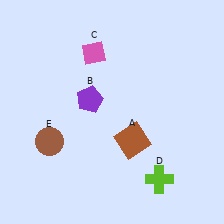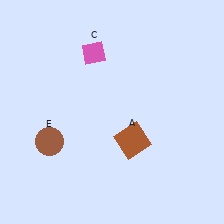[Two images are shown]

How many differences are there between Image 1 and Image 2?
There are 2 differences between the two images.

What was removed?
The purple pentagon (B), the lime cross (D) were removed in Image 2.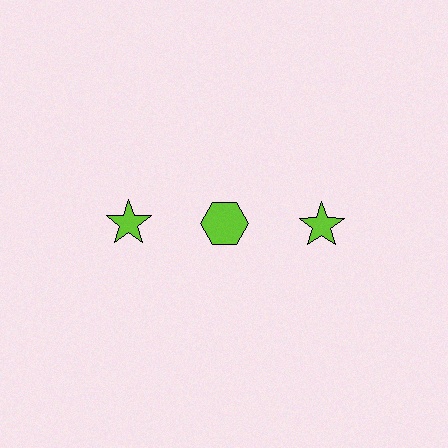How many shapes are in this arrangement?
There are 3 shapes arranged in a grid pattern.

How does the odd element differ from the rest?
It has a different shape: hexagon instead of star.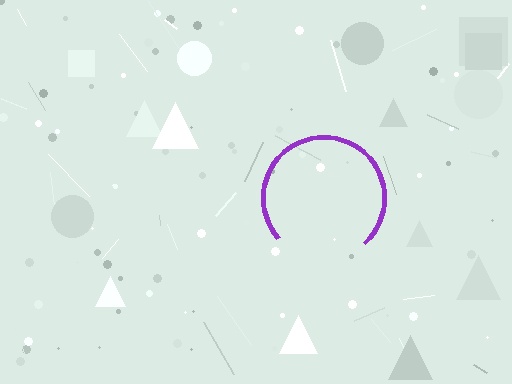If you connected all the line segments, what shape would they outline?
They would outline a circle.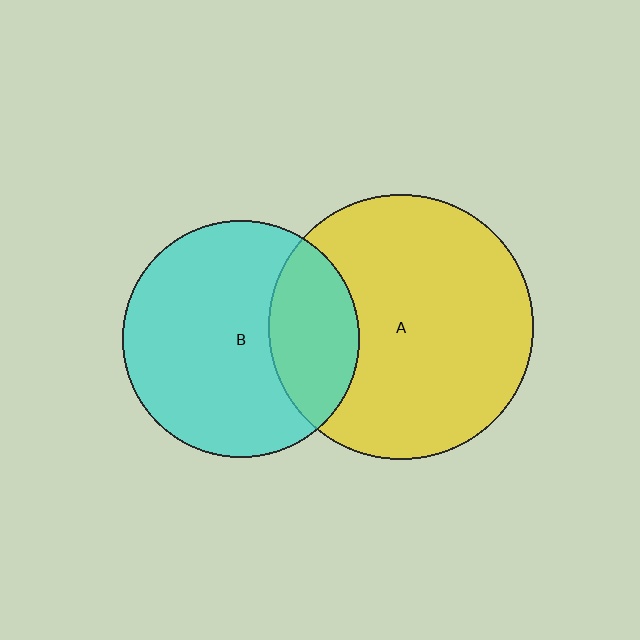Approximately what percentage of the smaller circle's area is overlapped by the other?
Approximately 25%.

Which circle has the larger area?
Circle A (yellow).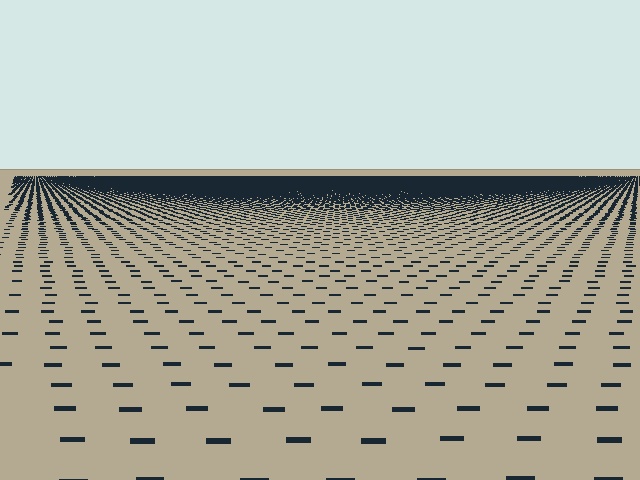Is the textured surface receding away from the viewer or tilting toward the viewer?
The surface is receding away from the viewer. Texture elements get smaller and denser toward the top.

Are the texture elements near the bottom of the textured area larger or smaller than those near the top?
Larger. Near the bottom, elements are closer to the viewer and appear at a bigger on-screen size.